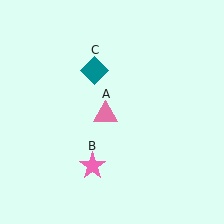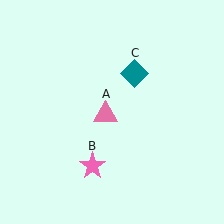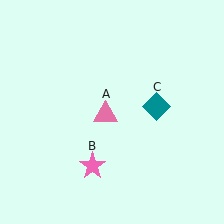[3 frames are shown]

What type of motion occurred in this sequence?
The teal diamond (object C) rotated clockwise around the center of the scene.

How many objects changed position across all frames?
1 object changed position: teal diamond (object C).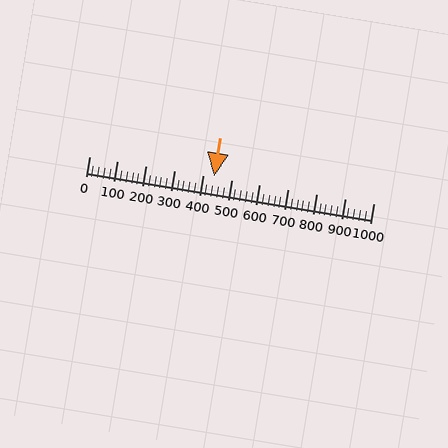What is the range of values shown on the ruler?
The ruler shows values from 0 to 1000.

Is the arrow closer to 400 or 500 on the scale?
The arrow is closer to 400.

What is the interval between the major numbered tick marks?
The major tick marks are spaced 100 units apart.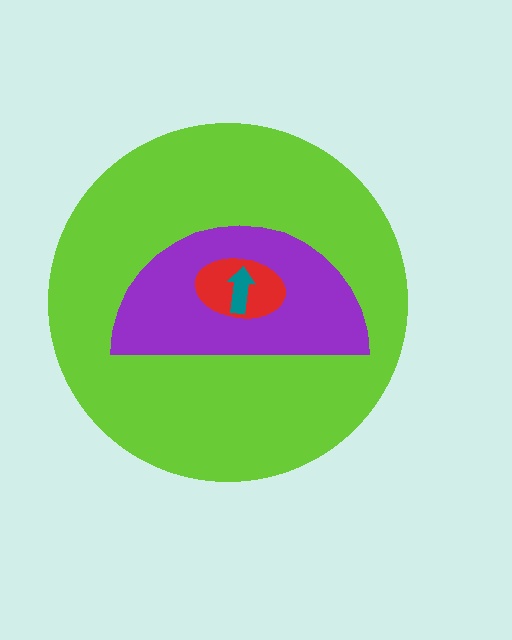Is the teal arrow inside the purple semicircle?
Yes.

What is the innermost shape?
The teal arrow.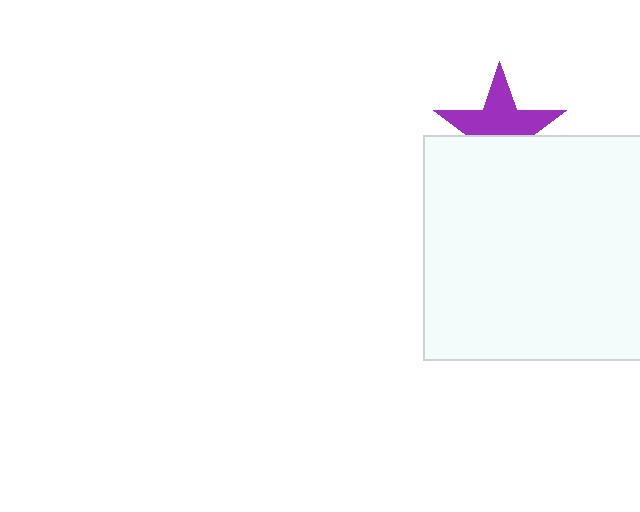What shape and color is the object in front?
The object in front is a white rectangle.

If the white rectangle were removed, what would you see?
You would see the complete purple star.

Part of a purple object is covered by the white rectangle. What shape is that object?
It is a star.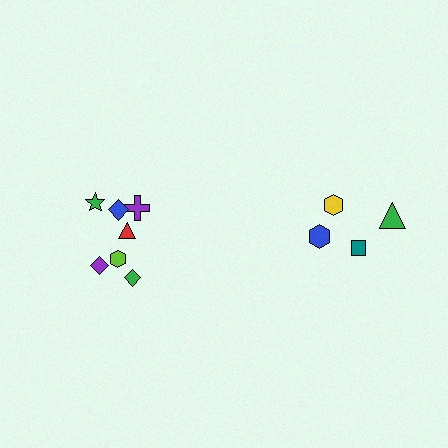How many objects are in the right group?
There are 4 objects.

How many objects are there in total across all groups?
There are 11 objects.